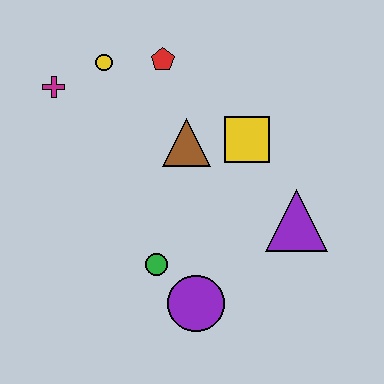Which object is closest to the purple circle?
The green circle is closest to the purple circle.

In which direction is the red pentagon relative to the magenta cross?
The red pentagon is to the right of the magenta cross.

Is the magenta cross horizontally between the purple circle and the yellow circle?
No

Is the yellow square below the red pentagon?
Yes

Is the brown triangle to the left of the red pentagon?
No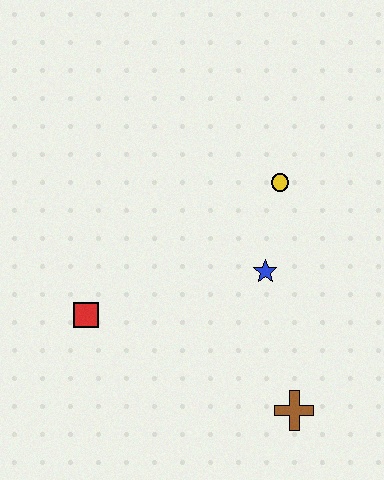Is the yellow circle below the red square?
No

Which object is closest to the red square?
The blue star is closest to the red square.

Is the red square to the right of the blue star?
No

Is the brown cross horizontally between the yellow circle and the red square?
No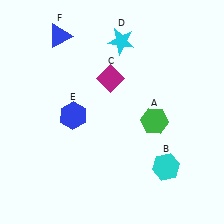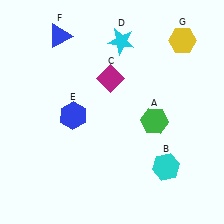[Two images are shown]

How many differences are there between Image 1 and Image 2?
There is 1 difference between the two images.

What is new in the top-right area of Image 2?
A yellow hexagon (G) was added in the top-right area of Image 2.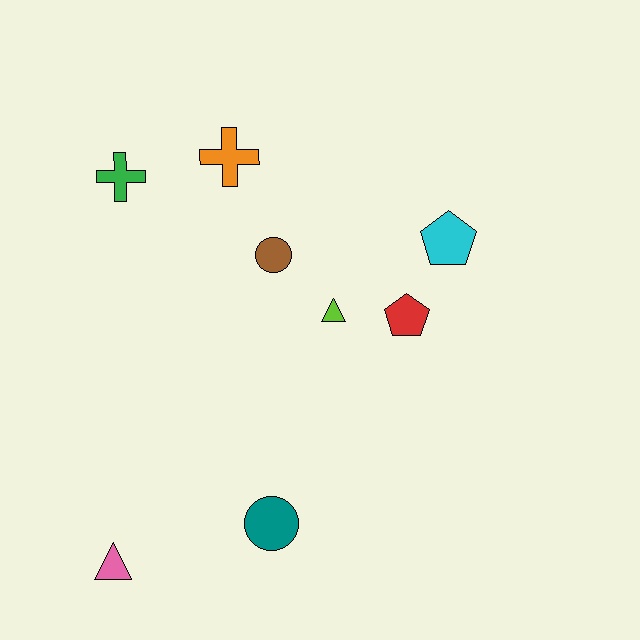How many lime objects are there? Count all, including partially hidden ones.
There is 1 lime object.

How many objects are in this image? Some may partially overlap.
There are 8 objects.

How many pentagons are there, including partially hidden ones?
There are 2 pentagons.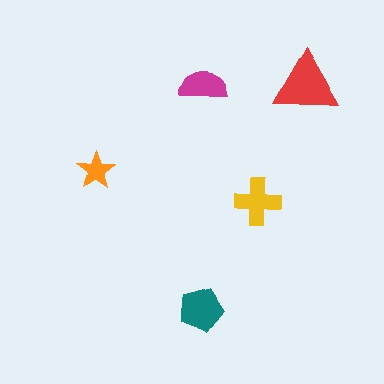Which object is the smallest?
The orange star.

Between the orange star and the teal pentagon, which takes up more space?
The teal pentagon.